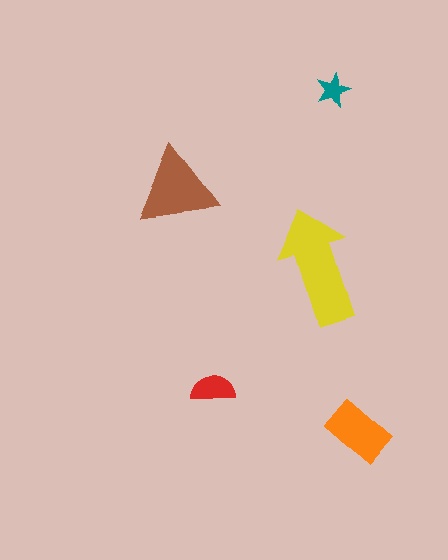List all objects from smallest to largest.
The teal star, the red semicircle, the orange rectangle, the brown triangle, the yellow arrow.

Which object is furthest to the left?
The brown triangle is leftmost.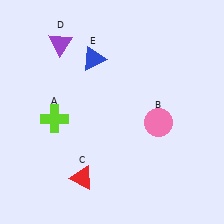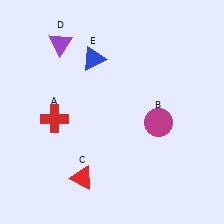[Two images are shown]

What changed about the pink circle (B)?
In Image 1, B is pink. In Image 2, it changed to magenta.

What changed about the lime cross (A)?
In Image 1, A is lime. In Image 2, it changed to red.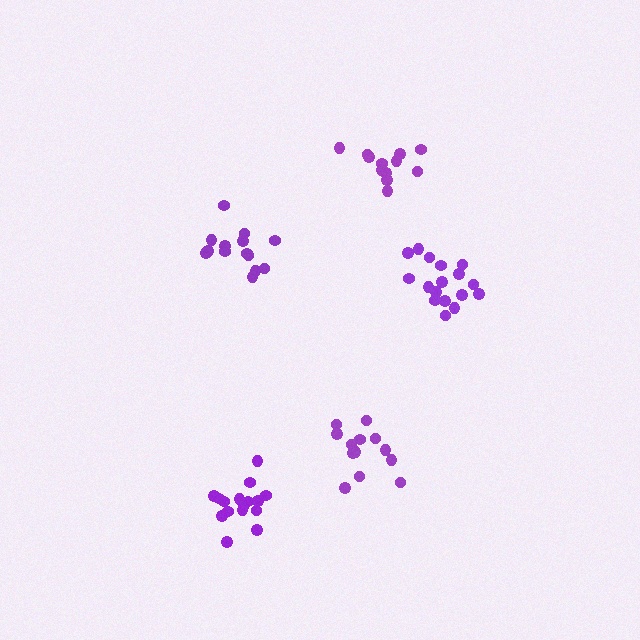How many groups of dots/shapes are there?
There are 5 groups.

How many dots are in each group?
Group 1: 14 dots, Group 2: 12 dots, Group 3: 17 dots, Group 4: 13 dots, Group 5: 16 dots (72 total).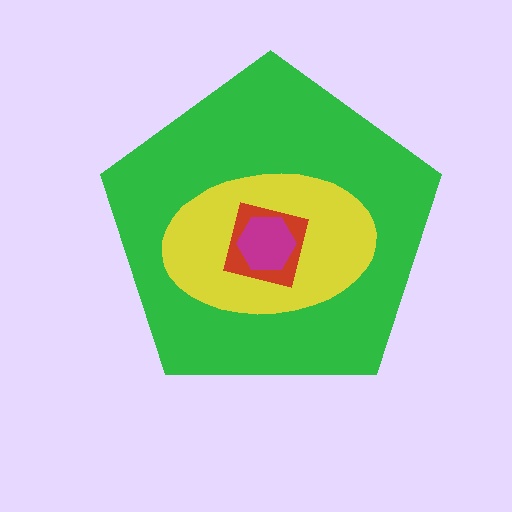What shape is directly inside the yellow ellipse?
The red square.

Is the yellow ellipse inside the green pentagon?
Yes.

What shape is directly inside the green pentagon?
The yellow ellipse.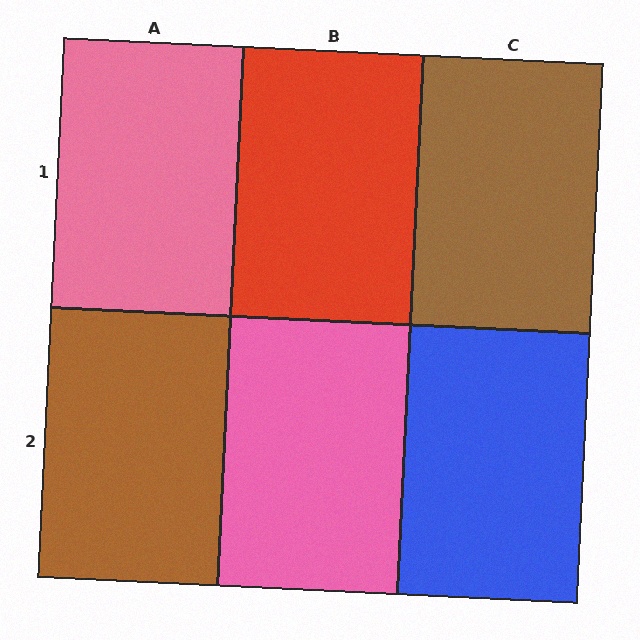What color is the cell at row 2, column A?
Brown.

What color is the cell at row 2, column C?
Blue.